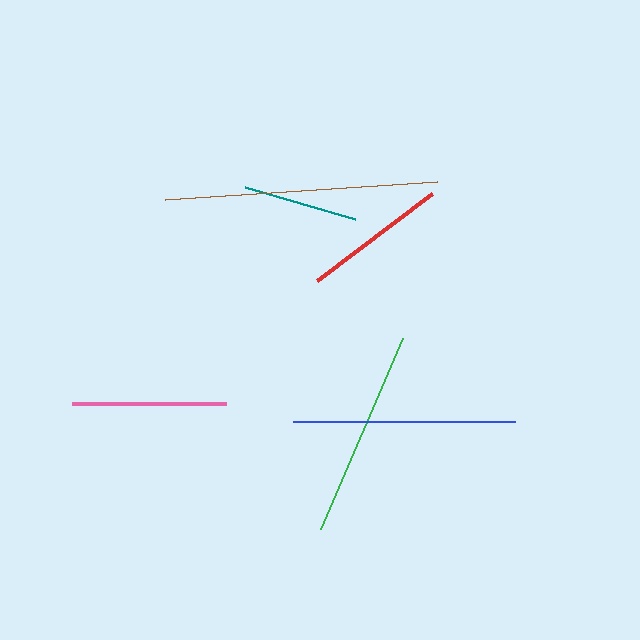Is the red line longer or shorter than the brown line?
The brown line is longer than the red line.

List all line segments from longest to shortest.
From longest to shortest: brown, blue, green, pink, red, teal.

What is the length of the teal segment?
The teal segment is approximately 115 pixels long.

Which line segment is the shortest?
The teal line is the shortest at approximately 115 pixels.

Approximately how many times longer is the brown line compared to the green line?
The brown line is approximately 1.3 times the length of the green line.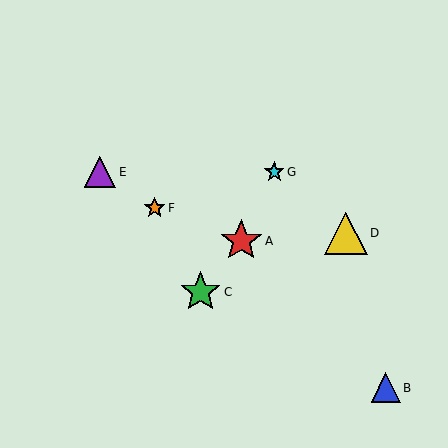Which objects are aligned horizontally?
Objects E, G are aligned horizontally.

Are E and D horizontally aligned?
No, E is at y≈172 and D is at y≈233.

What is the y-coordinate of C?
Object C is at y≈292.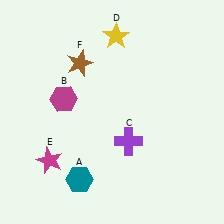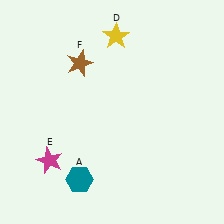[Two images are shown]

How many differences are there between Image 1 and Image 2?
There are 2 differences between the two images.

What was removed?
The purple cross (C), the magenta hexagon (B) were removed in Image 2.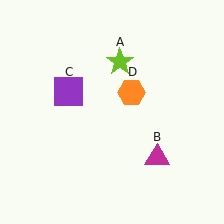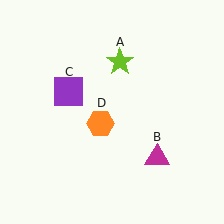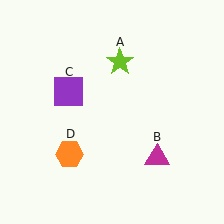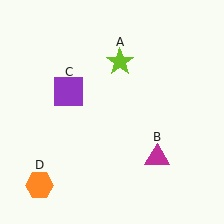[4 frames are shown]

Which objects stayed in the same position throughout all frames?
Lime star (object A) and magenta triangle (object B) and purple square (object C) remained stationary.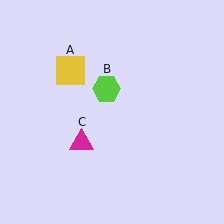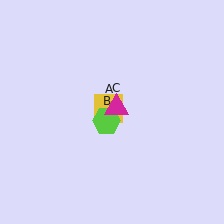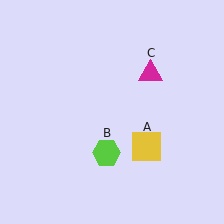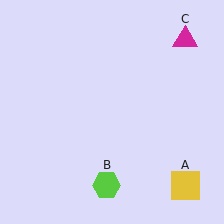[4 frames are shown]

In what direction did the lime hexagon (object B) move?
The lime hexagon (object B) moved down.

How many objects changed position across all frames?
3 objects changed position: yellow square (object A), lime hexagon (object B), magenta triangle (object C).